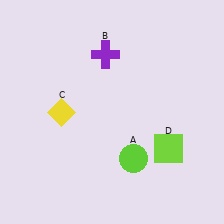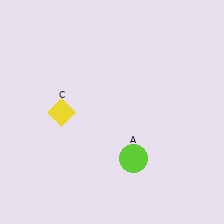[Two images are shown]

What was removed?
The purple cross (B), the lime square (D) were removed in Image 2.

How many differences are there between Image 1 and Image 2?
There are 2 differences between the two images.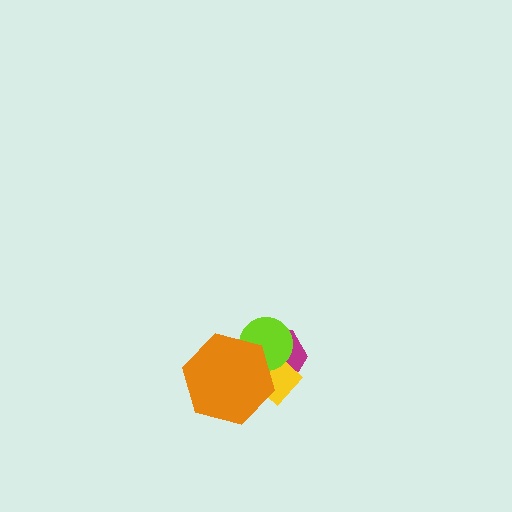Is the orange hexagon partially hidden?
No, no other shape covers it.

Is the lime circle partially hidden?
Yes, it is partially covered by another shape.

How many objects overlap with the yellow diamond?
3 objects overlap with the yellow diamond.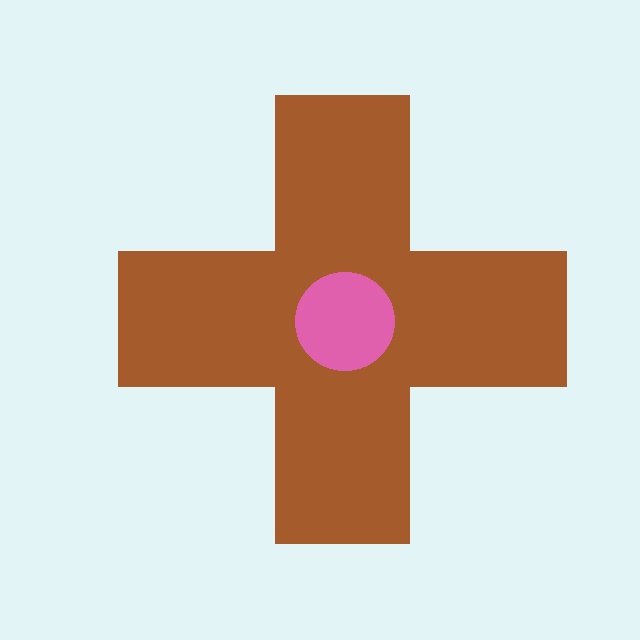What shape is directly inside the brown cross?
The pink circle.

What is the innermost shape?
The pink circle.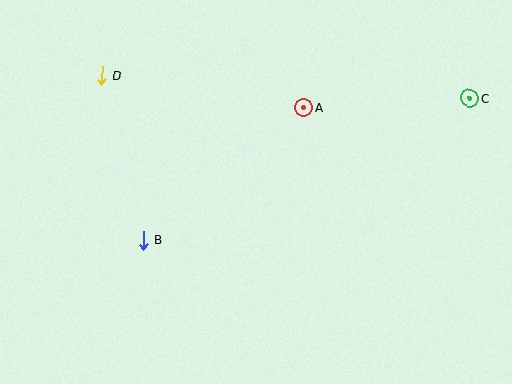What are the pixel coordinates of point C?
Point C is at (470, 98).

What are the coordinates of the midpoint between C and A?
The midpoint between C and A is at (387, 103).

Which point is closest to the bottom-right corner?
Point C is closest to the bottom-right corner.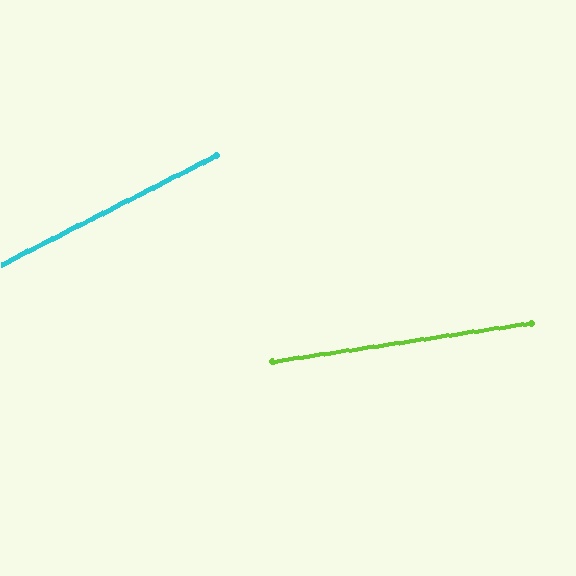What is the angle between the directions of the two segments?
Approximately 18 degrees.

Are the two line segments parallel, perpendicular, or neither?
Neither parallel nor perpendicular — they differ by about 18°.